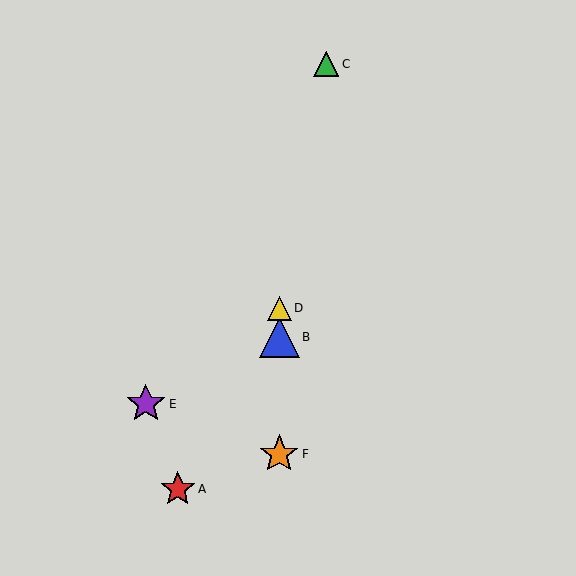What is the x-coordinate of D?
Object D is at x≈279.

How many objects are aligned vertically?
3 objects (B, D, F) are aligned vertically.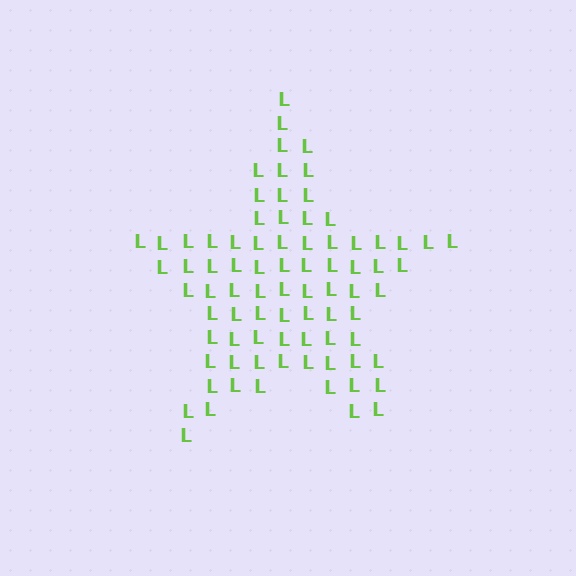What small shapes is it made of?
It is made of small letter L's.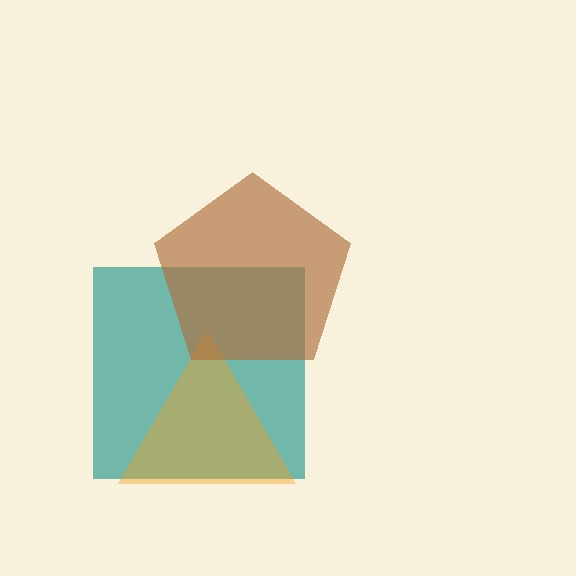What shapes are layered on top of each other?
The layered shapes are: a teal square, an orange triangle, a brown pentagon.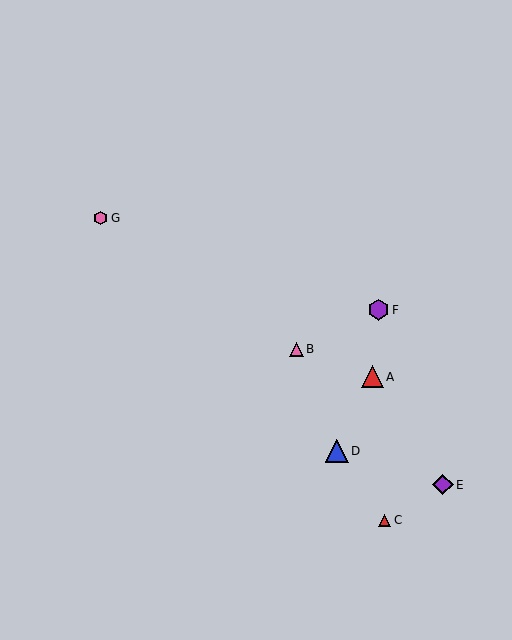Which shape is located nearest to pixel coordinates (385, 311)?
The purple hexagon (labeled F) at (379, 310) is nearest to that location.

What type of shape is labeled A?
Shape A is a red triangle.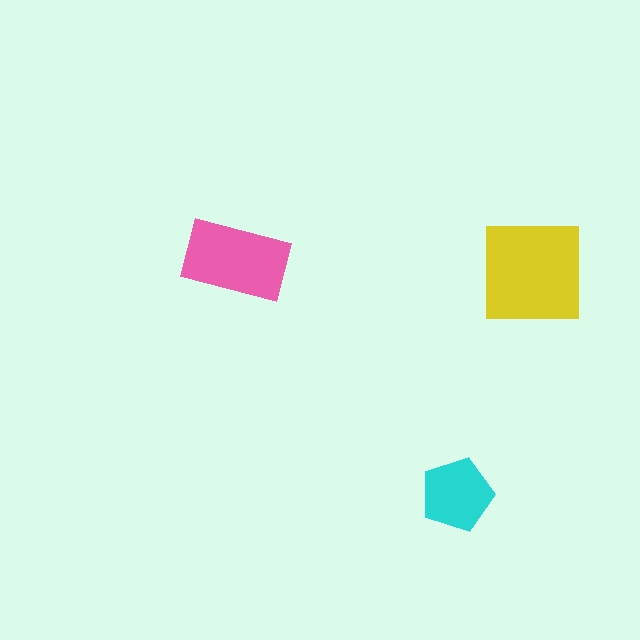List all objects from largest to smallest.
The yellow square, the pink rectangle, the cyan pentagon.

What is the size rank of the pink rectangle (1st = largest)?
2nd.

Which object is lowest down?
The cyan pentagon is bottommost.